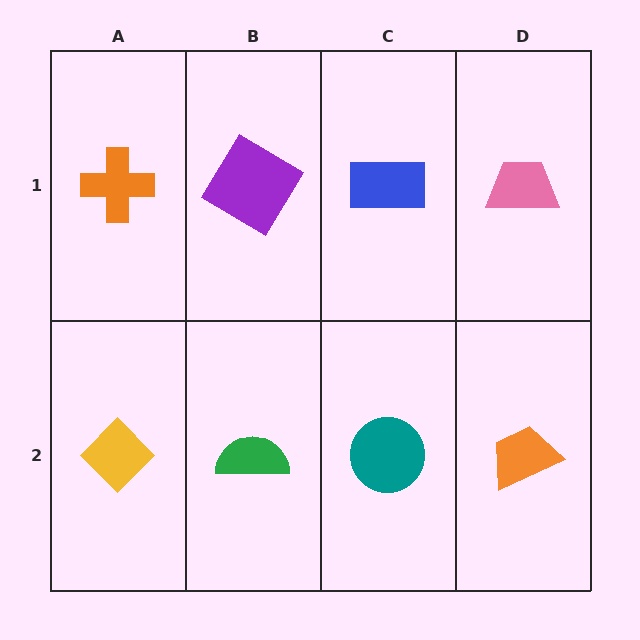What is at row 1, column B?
A purple diamond.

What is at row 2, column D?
An orange trapezoid.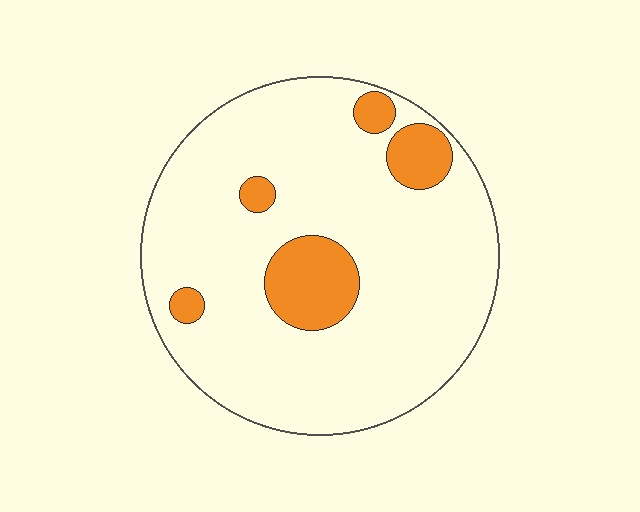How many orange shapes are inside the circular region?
5.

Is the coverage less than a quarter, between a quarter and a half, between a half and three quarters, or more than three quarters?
Less than a quarter.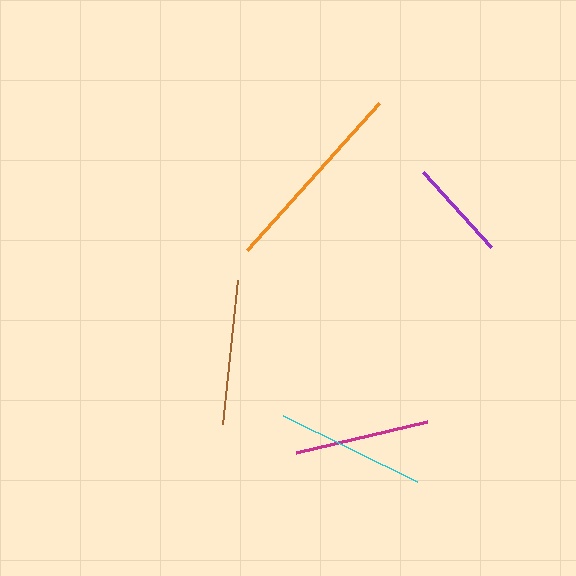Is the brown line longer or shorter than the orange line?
The orange line is longer than the brown line.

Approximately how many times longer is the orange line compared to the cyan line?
The orange line is approximately 1.3 times the length of the cyan line.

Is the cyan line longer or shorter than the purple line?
The cyan line is longer than the purple line.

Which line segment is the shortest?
The purple line is the shortest at approximately 102 pixels.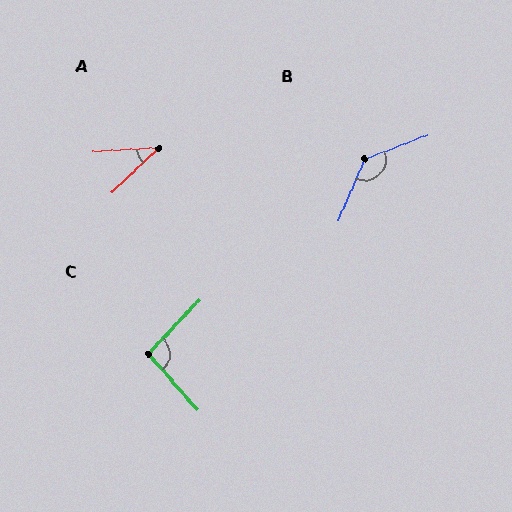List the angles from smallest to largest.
A (40°), C (94°), B (134°).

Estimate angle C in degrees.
Approximately 94 degrees.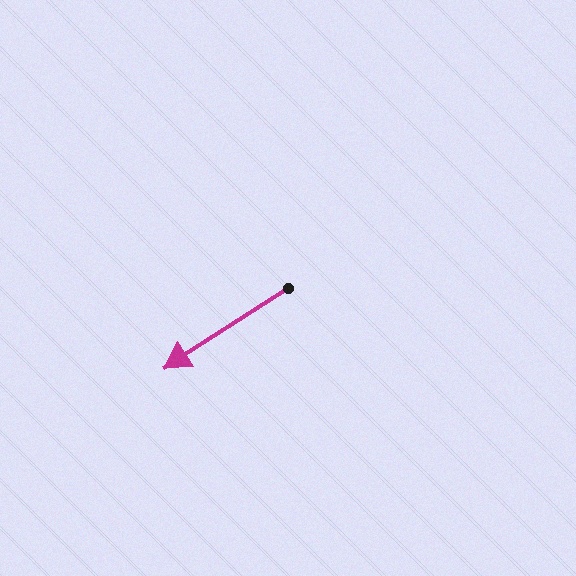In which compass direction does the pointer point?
Southwest.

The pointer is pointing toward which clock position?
Roughly 8 o'clock.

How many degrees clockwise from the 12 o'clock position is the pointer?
Approximately 237 degrees.